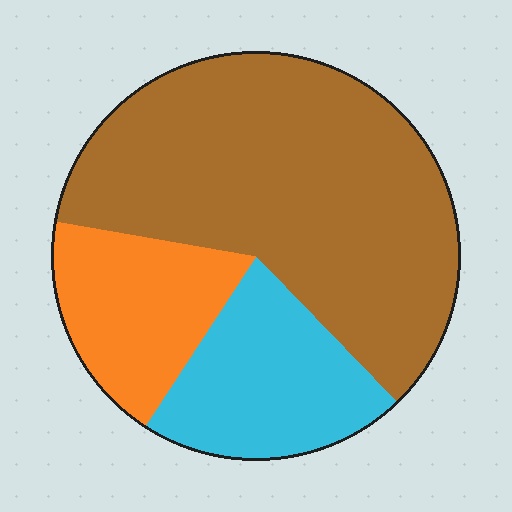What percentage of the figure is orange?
Orange covers 19% of the figure.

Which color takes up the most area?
Brown, at roughly 60%.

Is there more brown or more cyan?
Brown.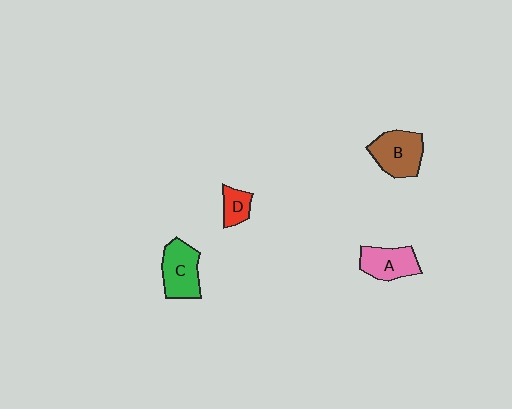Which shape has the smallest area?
Shape D (red).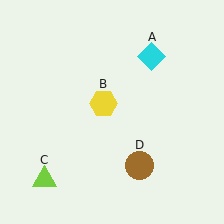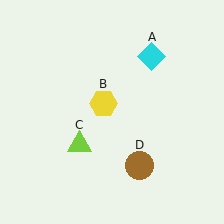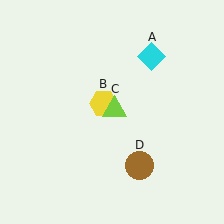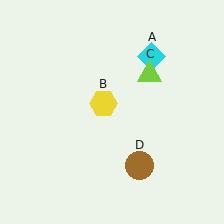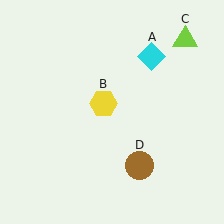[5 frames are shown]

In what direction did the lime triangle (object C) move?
The lime triangle (object C) moved up and to the right.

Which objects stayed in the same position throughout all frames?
Cyan diamond (object A) and yellow hexagon (object B) and brown circle (object D) remained stationary.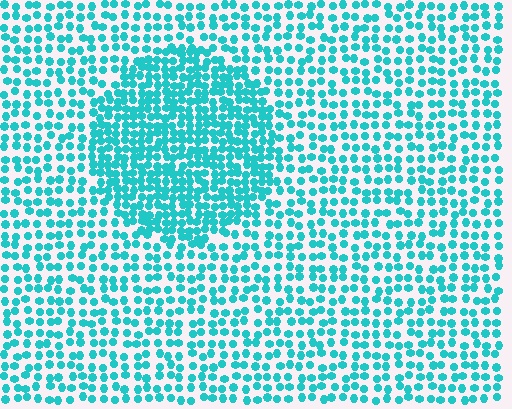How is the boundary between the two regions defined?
The boundary is defined by a change in element density (approximately 1.8x ratio). All elements are the same color, size, and shape.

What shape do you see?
I see a circle.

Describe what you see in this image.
The image contains small cyan elements arranged at two different densities. A circle-shaped region is visible where the elements are more densely packed than the surrounding area.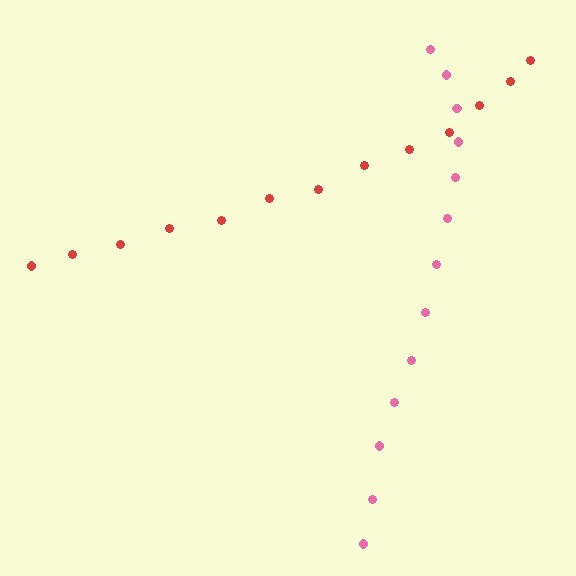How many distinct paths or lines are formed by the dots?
There are 2 distinct paths.